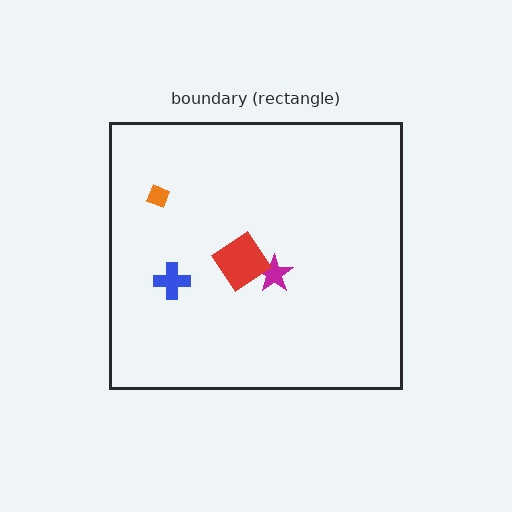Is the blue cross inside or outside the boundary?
Inside.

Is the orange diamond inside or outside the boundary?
Inside.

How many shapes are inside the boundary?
4 inside, 0 outside.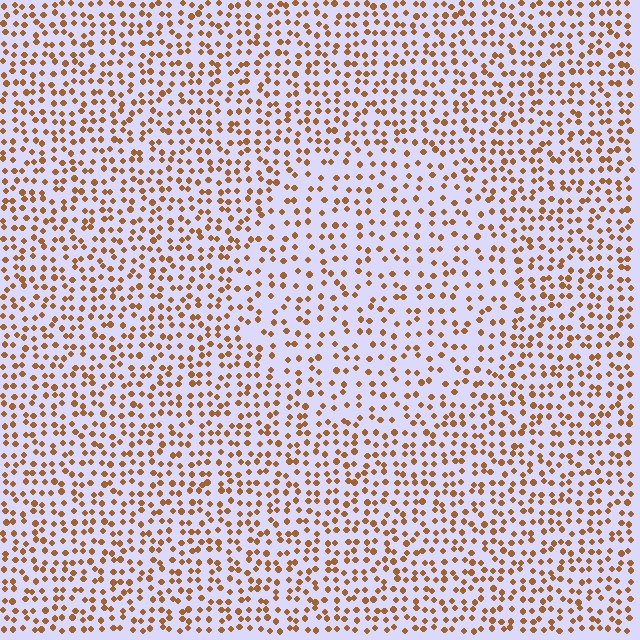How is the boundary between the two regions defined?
The boundary is defined by a change in element density (approximately 1.5x ratio). All elements are the same color, size, and shape.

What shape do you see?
I see a circle.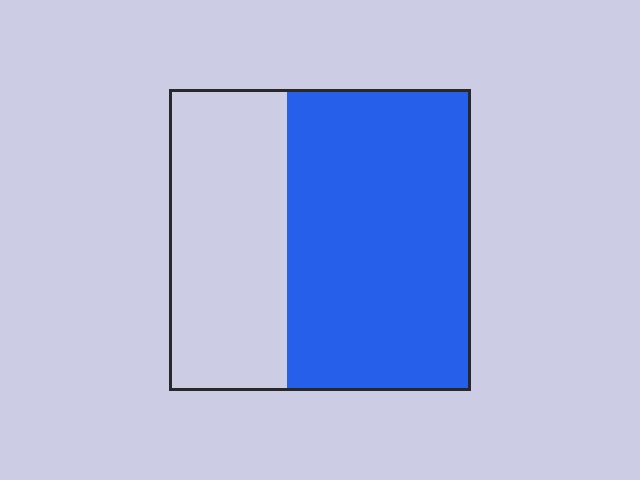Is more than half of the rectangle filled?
Yes.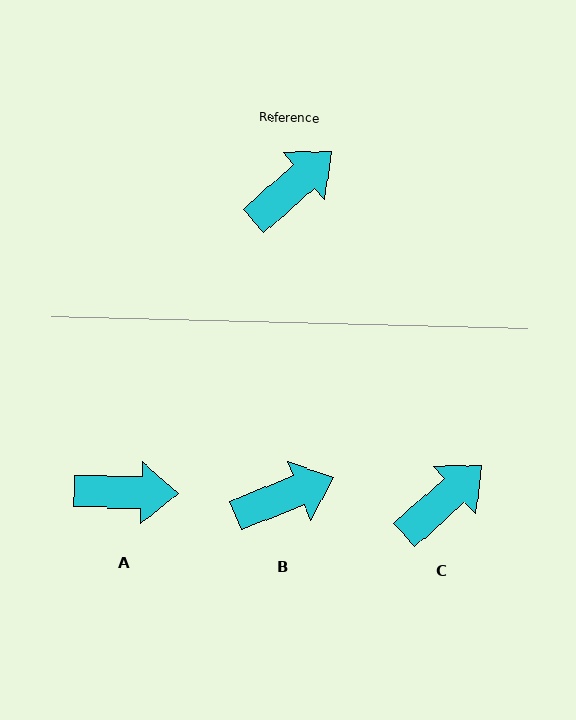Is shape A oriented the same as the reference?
No, it is off by about 43 degrees.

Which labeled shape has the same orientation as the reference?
C.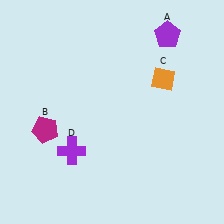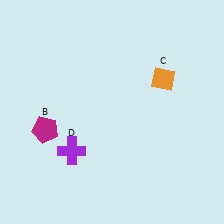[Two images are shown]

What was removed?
The purple pentagon (A) was removed in Image 2.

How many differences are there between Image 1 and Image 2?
There is 1 difference between the two images.